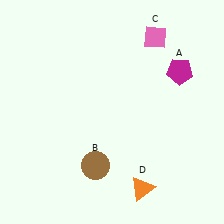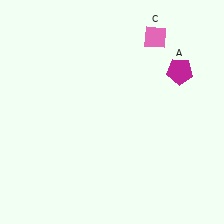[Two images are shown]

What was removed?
The orange triangle (D), the brown circle (B) were removed in Image 2.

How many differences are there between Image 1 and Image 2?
There are 2 differences between the two images.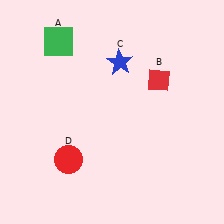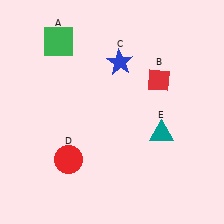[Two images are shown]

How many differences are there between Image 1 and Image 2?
There is 1 difference between the two images.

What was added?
A teal triangle (E) was added in Image 2.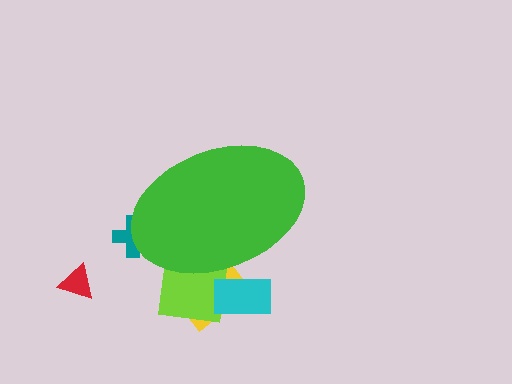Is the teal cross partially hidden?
Yes, the teal cross is partially hidden behind the green ellipse.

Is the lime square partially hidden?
Yes, the lime square is partially hidden behind the green ellipse.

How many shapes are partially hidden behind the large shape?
4 shapes are partially hidden.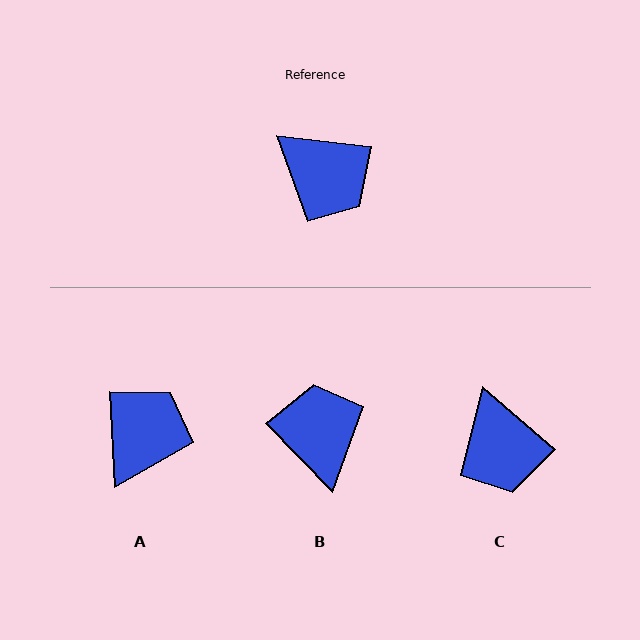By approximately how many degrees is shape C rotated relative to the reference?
Approximately 34 degrees clockwise.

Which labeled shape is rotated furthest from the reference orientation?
B, about 141 degrees away.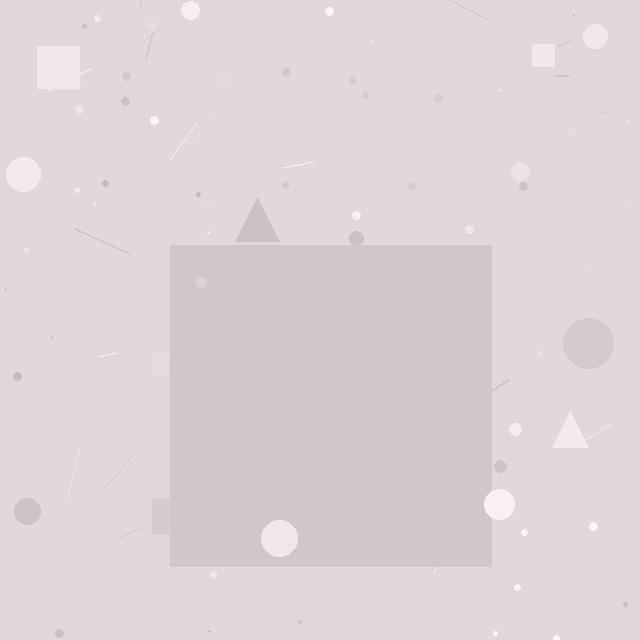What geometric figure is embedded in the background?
A square is embedded in the background.